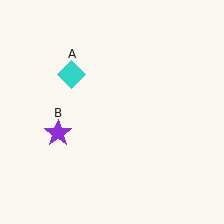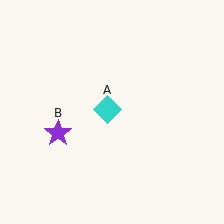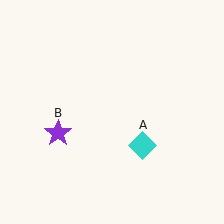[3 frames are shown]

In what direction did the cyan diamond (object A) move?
The cyan diamond (object A) moved down and to the right.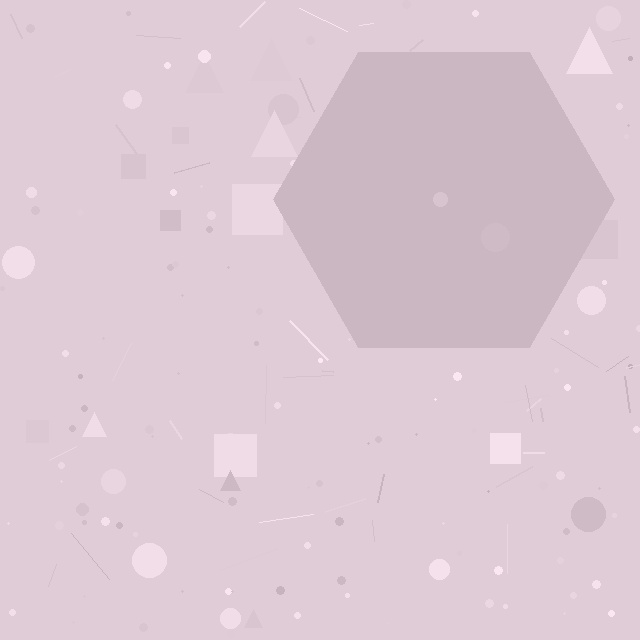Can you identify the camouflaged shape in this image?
The camouflaged shape is a hexagon.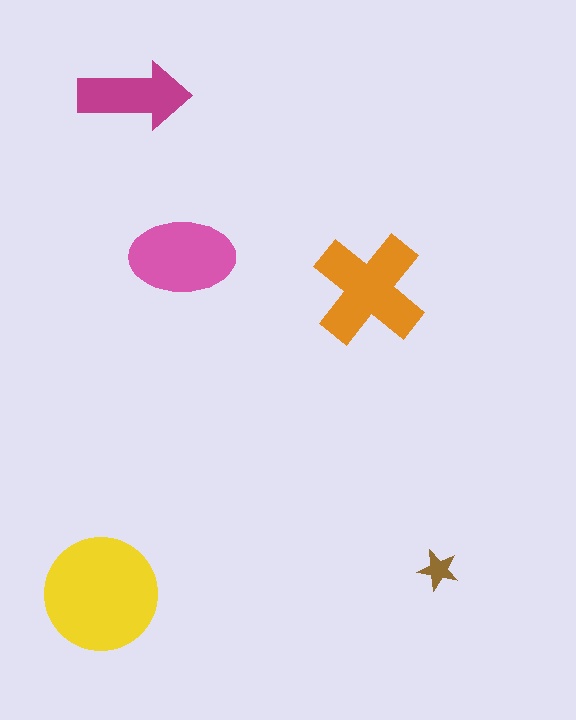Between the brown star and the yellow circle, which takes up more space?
The yellow circle.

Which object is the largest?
The yellow circle.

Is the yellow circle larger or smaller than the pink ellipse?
Larger.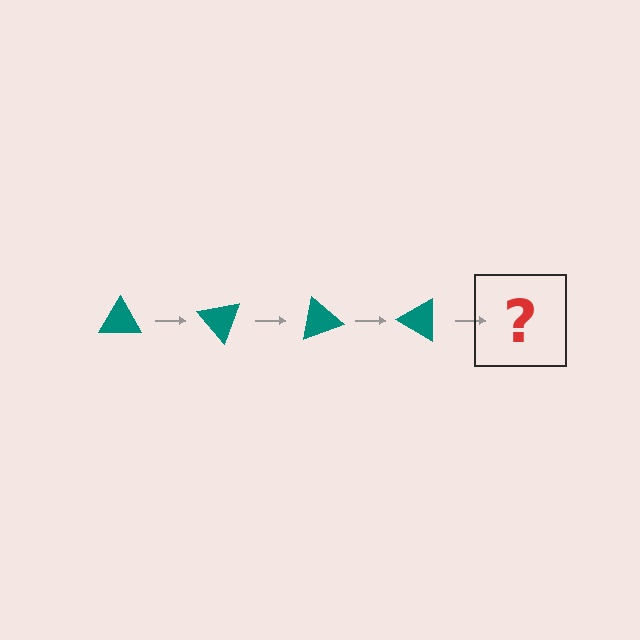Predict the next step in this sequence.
The next step is a teal triangle rotated 200 degrees.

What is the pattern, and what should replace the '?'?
The pattern is that the triangle rotates 50 degrees each step. The '?' should be a teal triangle rotated 200 degrees.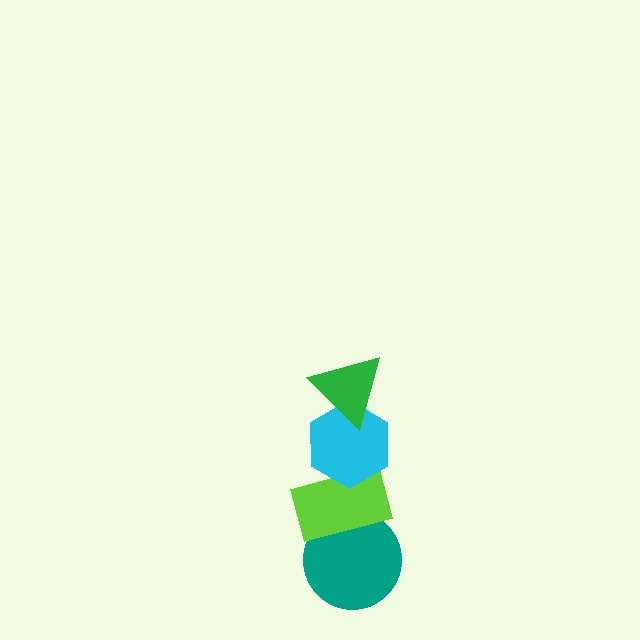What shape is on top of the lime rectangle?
The cyan hexagon is on top of the lime rectangle.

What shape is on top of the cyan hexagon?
The green triangle is on top of the cyan hexagon.